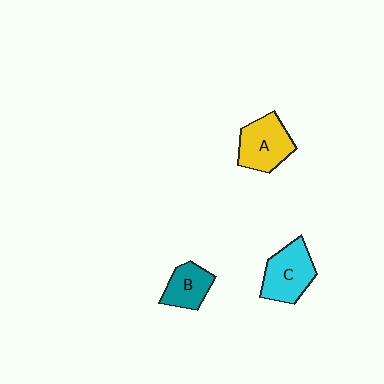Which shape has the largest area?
Shape A (yellow).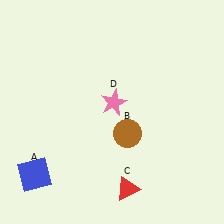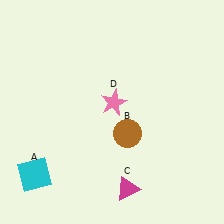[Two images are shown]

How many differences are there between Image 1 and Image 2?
There are 2 differences between the two images.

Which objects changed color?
A changed from blue to cyan. C changed from red to magenta.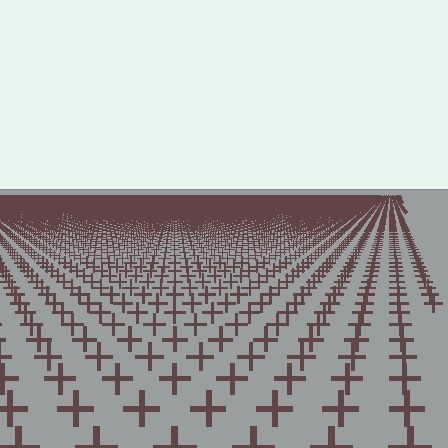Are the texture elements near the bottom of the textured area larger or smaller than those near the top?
Larger. Near the bottom, elements are closer to the viewer and appear at a bigger on-screen size.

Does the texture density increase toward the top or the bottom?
Density increases toward the top.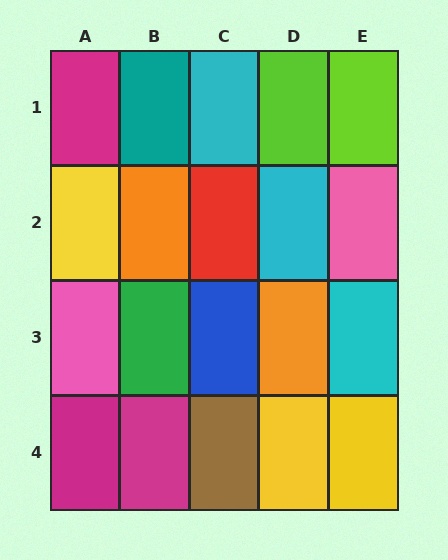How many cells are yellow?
3 cells are yellow.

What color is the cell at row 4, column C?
Brown.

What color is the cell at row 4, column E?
Yellow.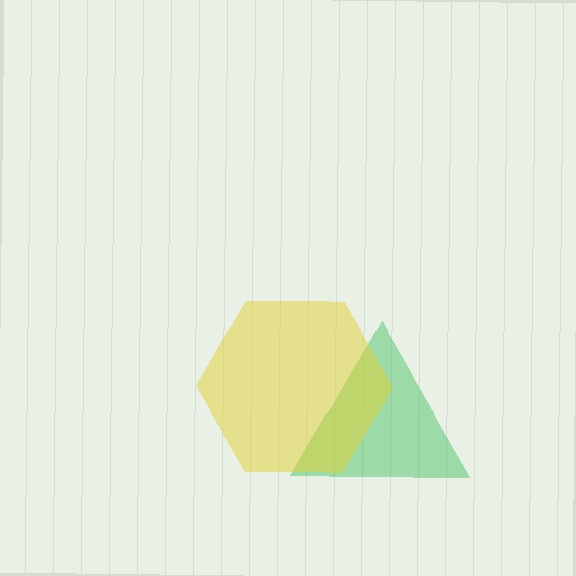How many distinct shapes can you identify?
There are 2 distinct shapes: a green triangle, a yellow hexagon.